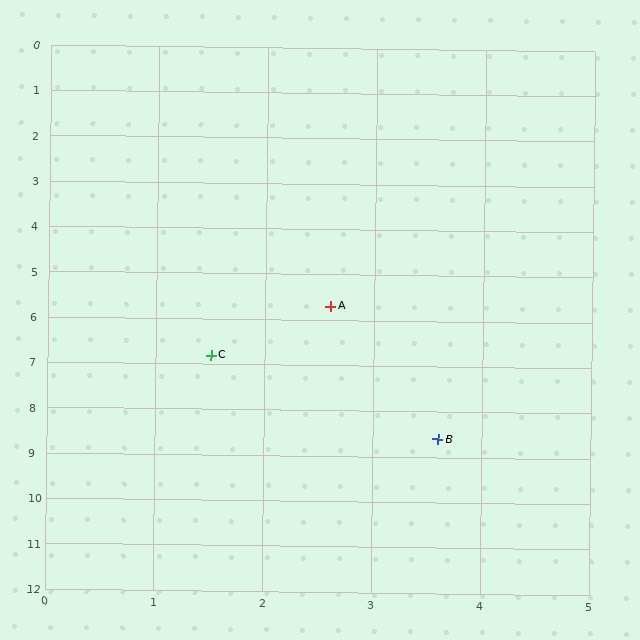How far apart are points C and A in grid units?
Points C and A are about 1.6 grid units apart.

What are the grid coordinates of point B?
Point B is at approximately (3.6, 8.6).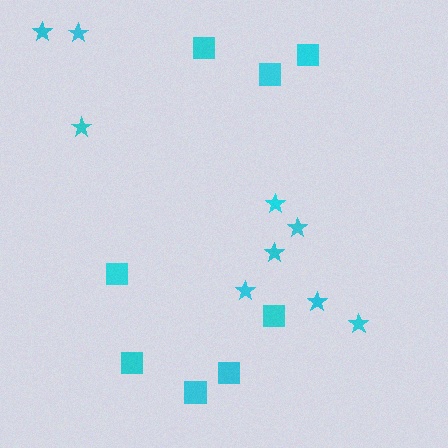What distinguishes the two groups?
There are 2 groups: one group of squares (8) and one group of stars (9).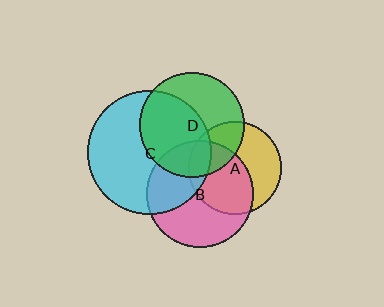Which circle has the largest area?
Circle C (cyan).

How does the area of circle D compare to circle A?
Approximately 1.3 times.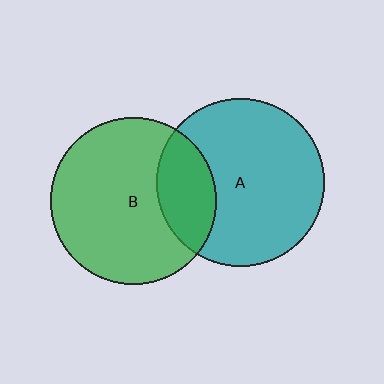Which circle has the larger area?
Circle A (teal).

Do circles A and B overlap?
Yes.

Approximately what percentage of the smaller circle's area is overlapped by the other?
Approximately 25%.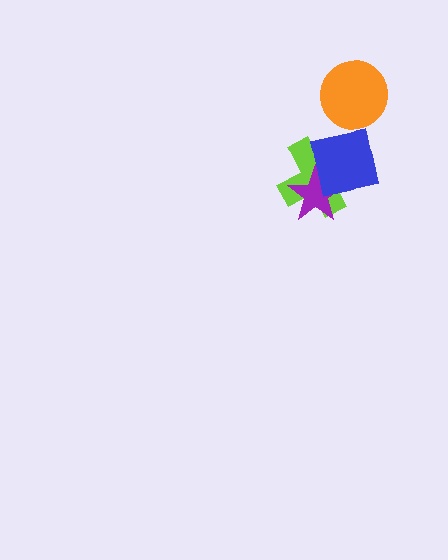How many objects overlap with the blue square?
2 objects overlap with the blue square.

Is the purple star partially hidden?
Yes, it is partially covered by another shape.